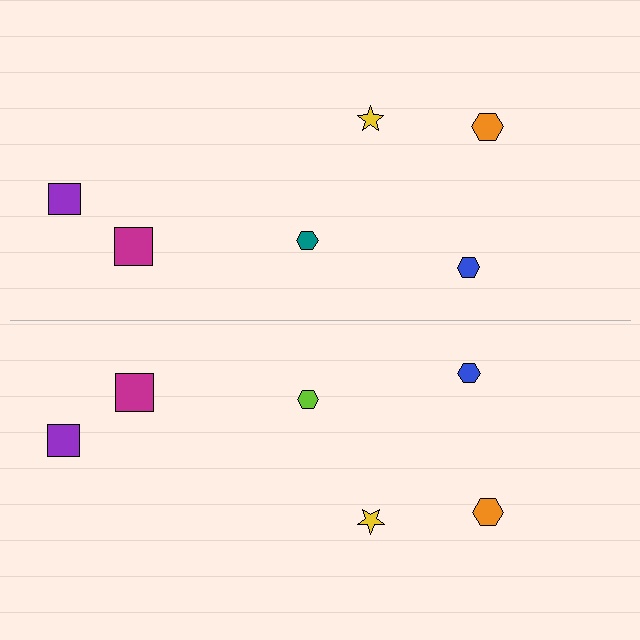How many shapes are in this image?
There are 12 shapes in this image.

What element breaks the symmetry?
The lime hexagon on the bottom side breaks the symmetry — its mirror counterpart is teal.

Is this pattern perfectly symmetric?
No, the pattern is not perfectly symmetric. The lime hexagon on the bottom side breaks the symmetry — its mirror counterpart is teal.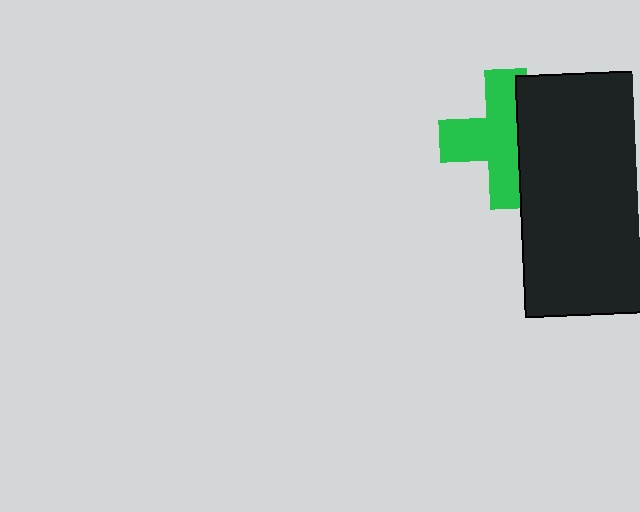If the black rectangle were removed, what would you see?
You would see the complete green cross.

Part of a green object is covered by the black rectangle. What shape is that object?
It is a cross.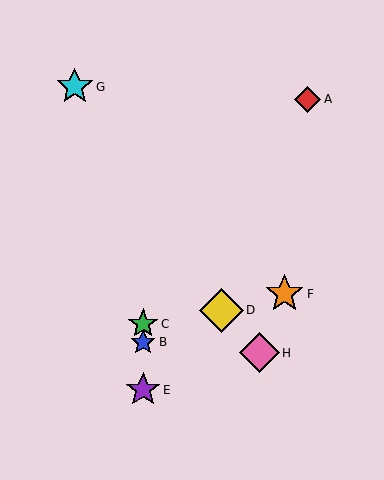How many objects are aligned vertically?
3 objects (B, C, E) are aligned vertically.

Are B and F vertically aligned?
No, B is at x≈143 and F is at x≈284.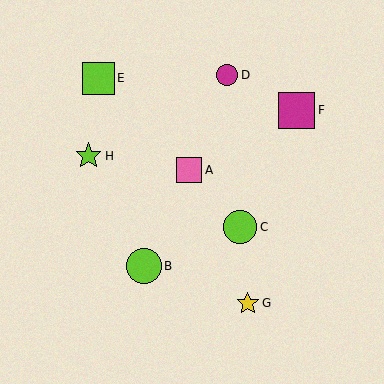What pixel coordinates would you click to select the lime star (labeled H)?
Click at (88, 156) to select the lime star H.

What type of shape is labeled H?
Shape H is a lime star.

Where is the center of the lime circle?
The center of the lime circle is at (240, 227).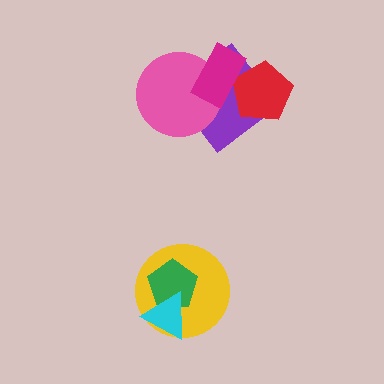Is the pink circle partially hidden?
Yes, it is partially covered by another shape.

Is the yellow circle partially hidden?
Yes, it is partially covered by another shape.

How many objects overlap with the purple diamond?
3 objects overlap with the purple diamond.